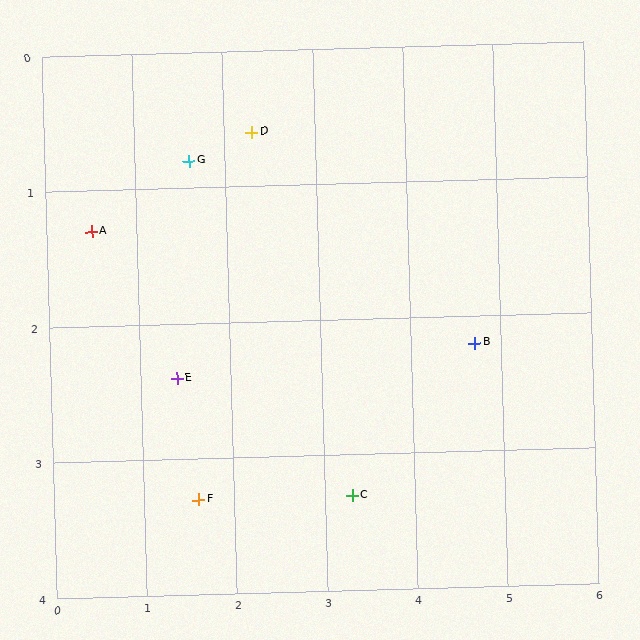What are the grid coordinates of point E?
Point E is at approximately (1.4, 2.4).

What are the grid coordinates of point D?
Point D is at approximately (2.3, 0.6).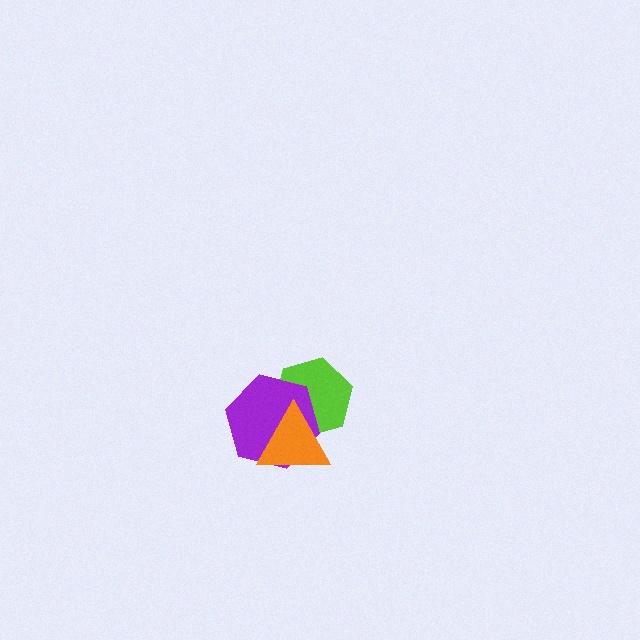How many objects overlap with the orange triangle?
2 objects overlap with the orange triangle.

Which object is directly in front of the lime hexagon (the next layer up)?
The purple hexagon is directly in front of the lime hexagon.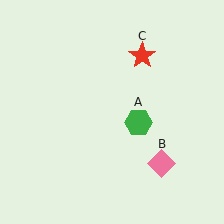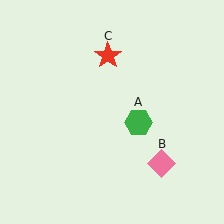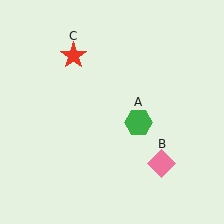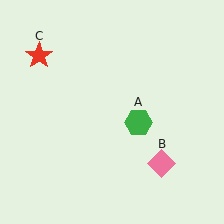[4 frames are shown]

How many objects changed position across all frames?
1 object changed position: red star (object C).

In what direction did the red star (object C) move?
The red star (object C) moved left.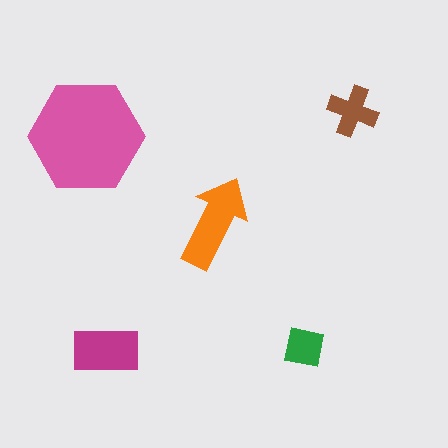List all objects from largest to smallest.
The pink hexagon, the orange arrow, the magenta rectangle, the brown cross, the green square.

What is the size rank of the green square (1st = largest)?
5th.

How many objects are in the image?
There are 5 objects in the image.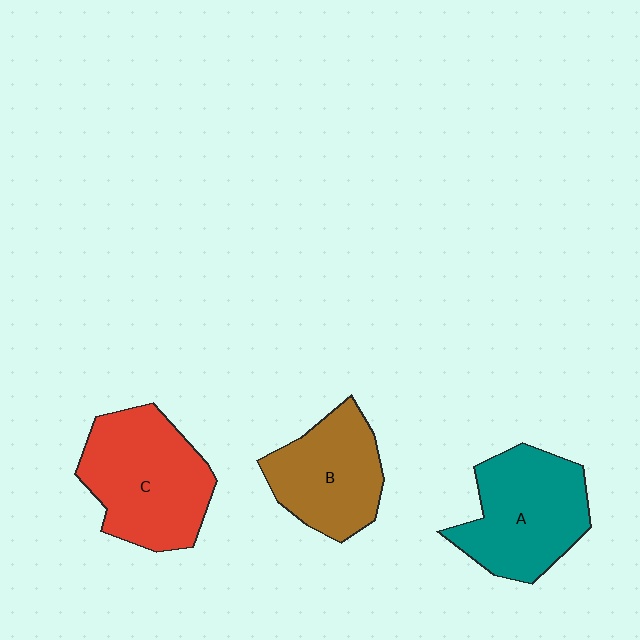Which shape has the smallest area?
Shape B (brown).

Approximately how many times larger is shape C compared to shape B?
Approximately 1.3 times.